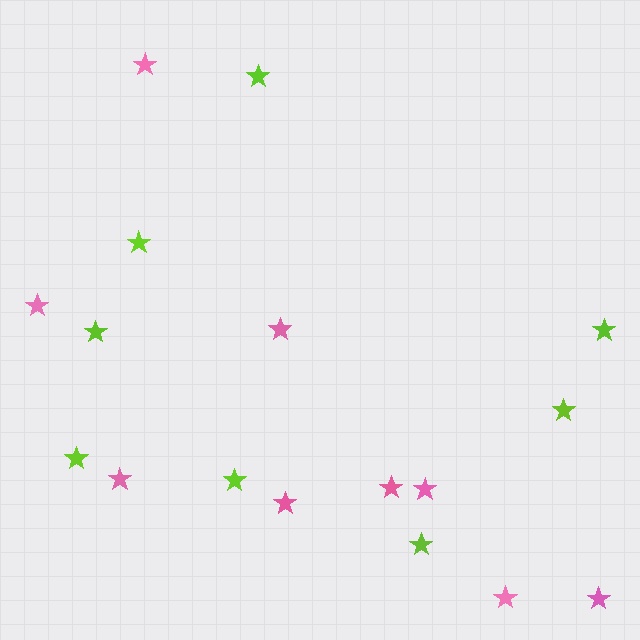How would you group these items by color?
There are 2 groups: one group of pink stars (9) and one group of lime stars (8).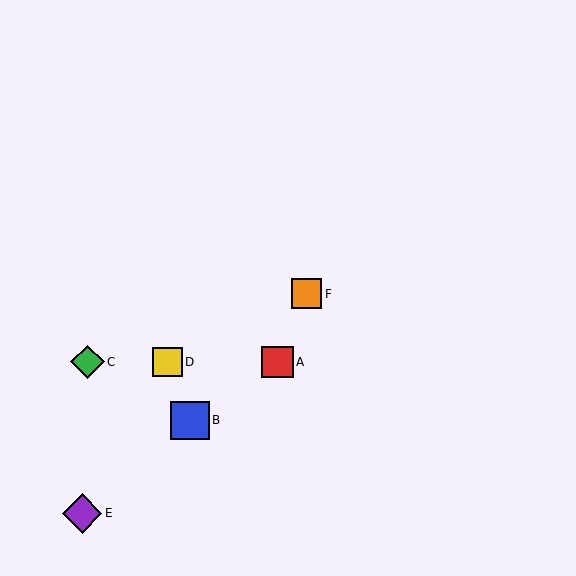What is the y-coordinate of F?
Object F is at y≈294.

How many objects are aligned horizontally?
3 objects (A, C, D) are aligned horizontally.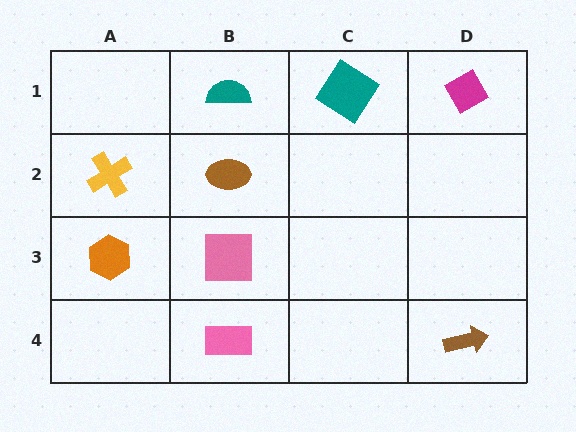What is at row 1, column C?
A teal diamond.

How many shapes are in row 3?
2 shapes.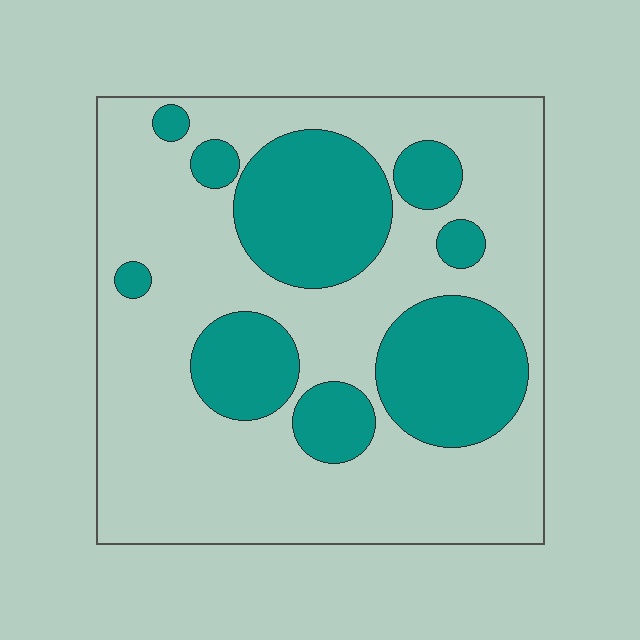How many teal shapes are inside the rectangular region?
9.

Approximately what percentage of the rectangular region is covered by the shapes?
Approximately 30%.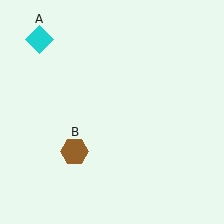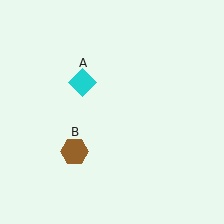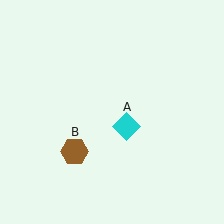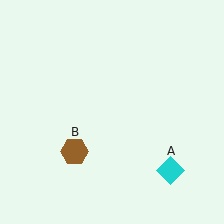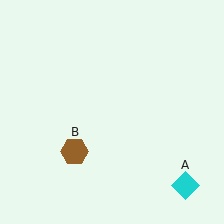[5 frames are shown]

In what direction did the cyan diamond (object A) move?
The cyan diamond (object A) moved down and to the right.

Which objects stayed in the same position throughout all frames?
Brown hexagon (object B) remained stationary.